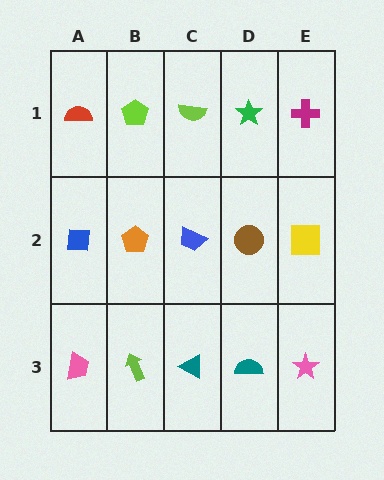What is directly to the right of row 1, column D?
A magenta cross.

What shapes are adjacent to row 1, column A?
A blue square (row 2, column A), a lime pentagon (row 1, column B).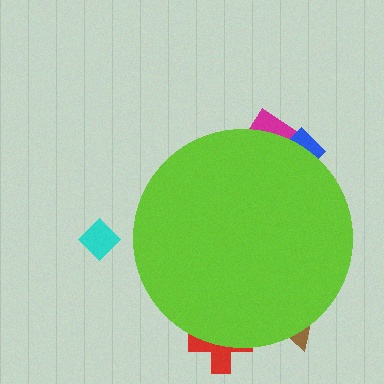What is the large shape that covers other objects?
A lime circle.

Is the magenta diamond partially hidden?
Yes, the magenta diamond is partially hidden behind the lime circle.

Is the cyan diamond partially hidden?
No, the cyan diamond is fully visible.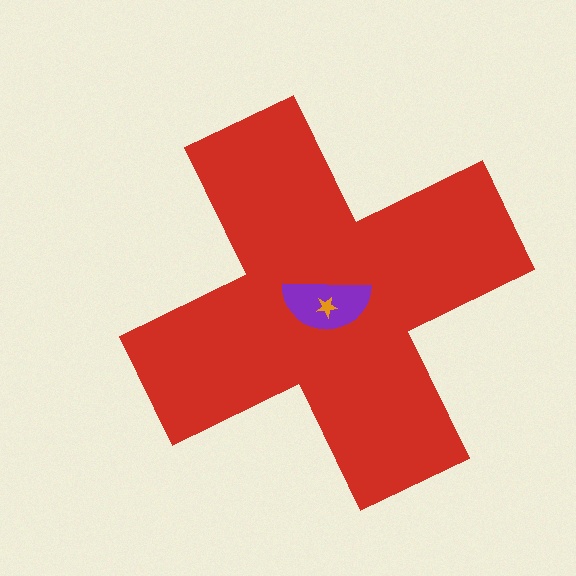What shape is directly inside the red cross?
The purple semicircle.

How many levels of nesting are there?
3.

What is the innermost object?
The orange star.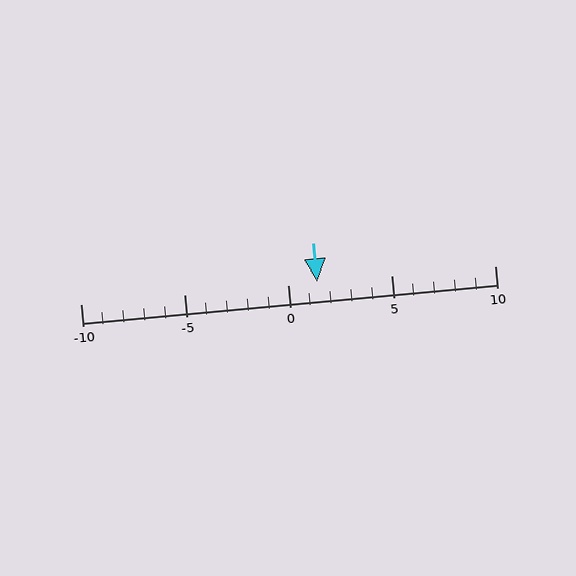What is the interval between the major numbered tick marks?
The major tick marks are spaced 5 units apart.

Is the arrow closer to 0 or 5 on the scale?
The arrow is closer to 0.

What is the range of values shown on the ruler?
The ruler shows values from -10 to 10.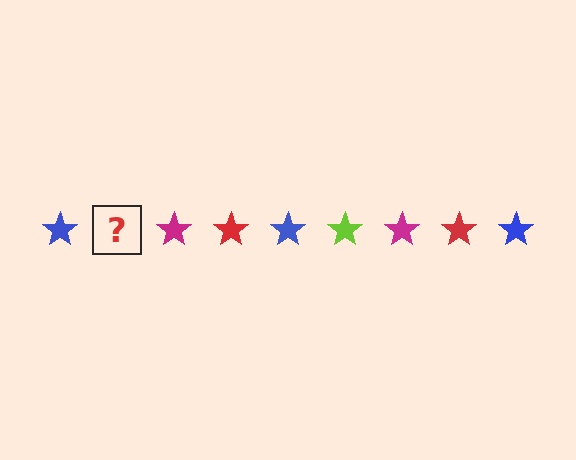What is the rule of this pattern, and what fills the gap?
The rule is that the pattern cycles through blue, lime, magenta, red stars. The gap should be filled with a lime star.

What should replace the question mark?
The question mark should be replaced with a lime star.